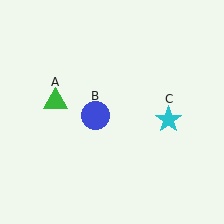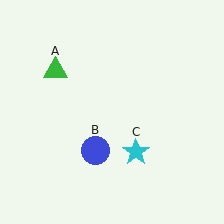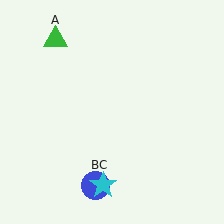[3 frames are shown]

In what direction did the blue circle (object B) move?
The blue circle (object B) moved down.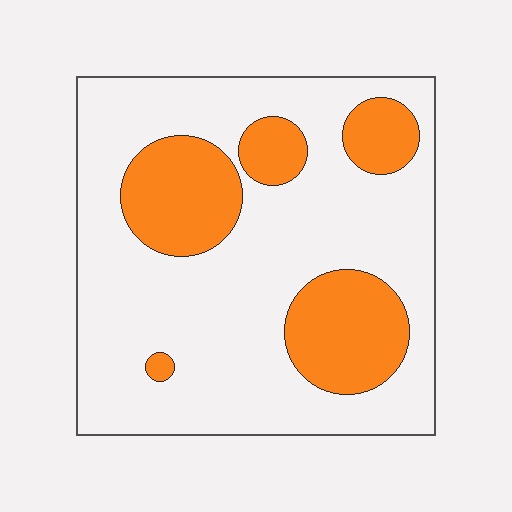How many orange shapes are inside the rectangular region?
5.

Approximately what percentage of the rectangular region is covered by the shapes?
Approximately 25%.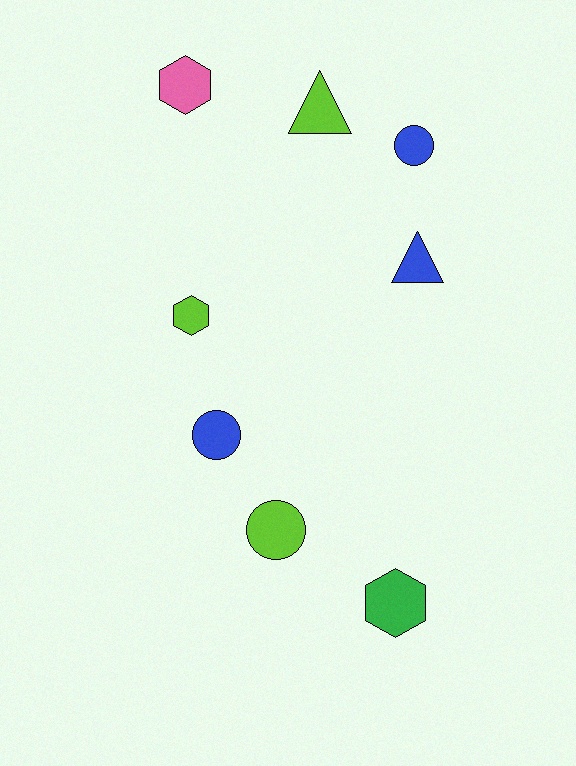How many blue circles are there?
There are 2 blue circles.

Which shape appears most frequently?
Circle, with 3 objects.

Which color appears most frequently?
Blue, with 3 objects.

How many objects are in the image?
There are 8 objects.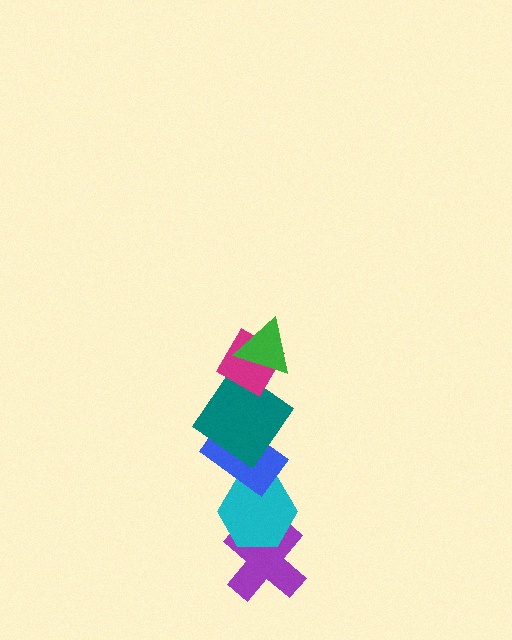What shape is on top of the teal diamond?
The magenta diamond is on top of the teal diamond.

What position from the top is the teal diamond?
The teal diamond is 3rd from the top.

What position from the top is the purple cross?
The purple cross is 6th from the top.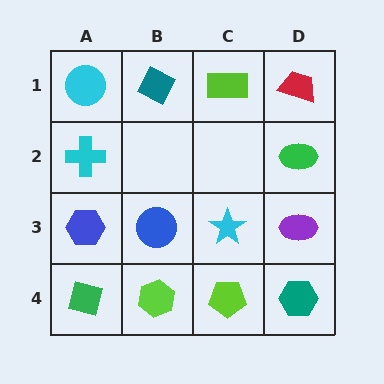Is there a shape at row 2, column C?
No, that cell is empty.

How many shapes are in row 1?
4 shapes.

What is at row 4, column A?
A green diamond.